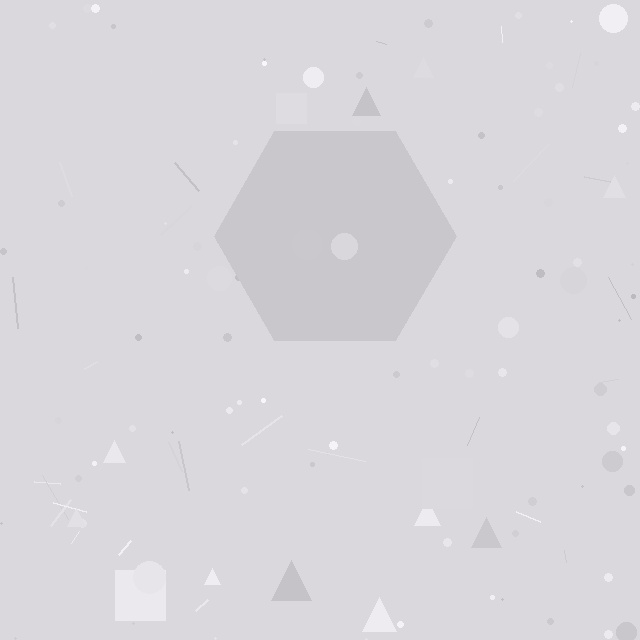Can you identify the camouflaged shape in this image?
The camouflaged shape is a hexagon.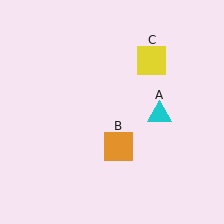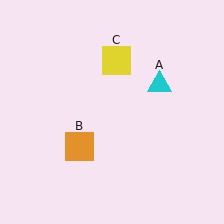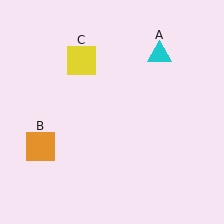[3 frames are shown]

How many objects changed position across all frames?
3 objects changed position: cyan triangle (object A), orange square (object B), yellow square (object C).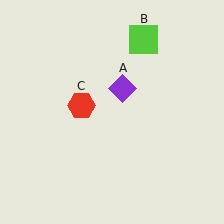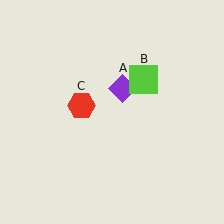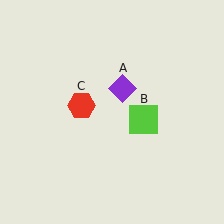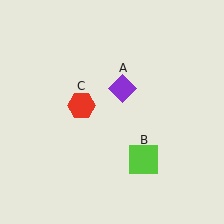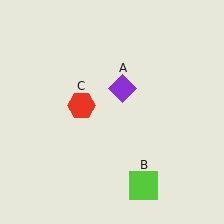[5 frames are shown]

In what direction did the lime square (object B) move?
The lime square (object B) moved down.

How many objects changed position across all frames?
1 object changed position: lime square (object B).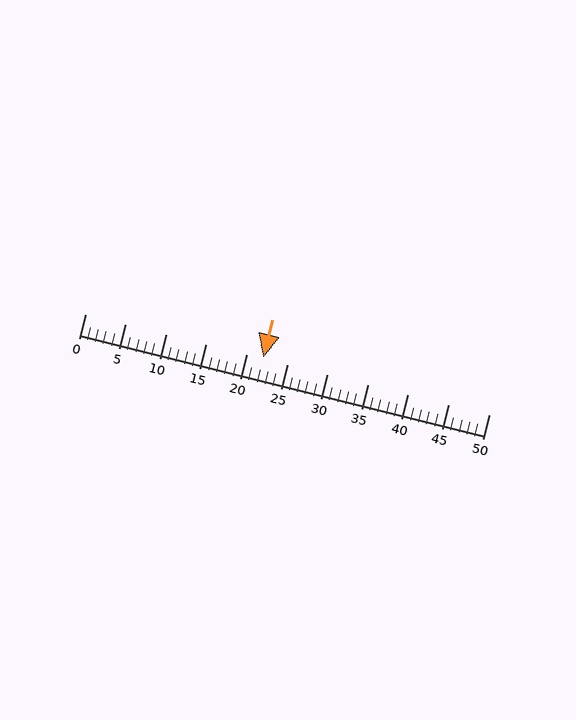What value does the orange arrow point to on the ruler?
The orange arrow points to approximately 22.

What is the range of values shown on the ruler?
The ruler shows values from 0 to 50.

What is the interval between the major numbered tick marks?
The major tick marks are spaced 5 units apart.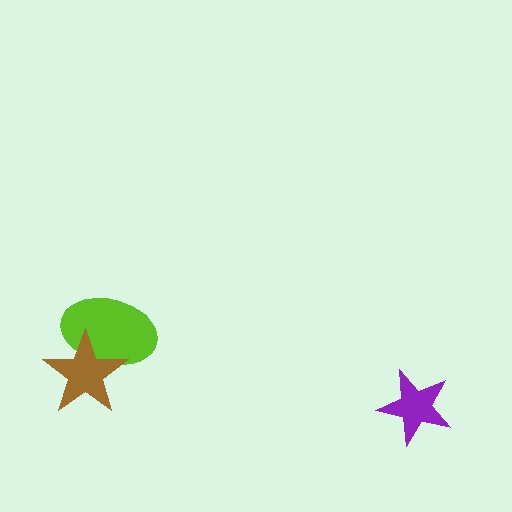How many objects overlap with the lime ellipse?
1 object overlaps with the lime ellipse.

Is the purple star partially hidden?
No, no other shape covers it.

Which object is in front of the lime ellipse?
The brown star is in front of the lime ellipse.